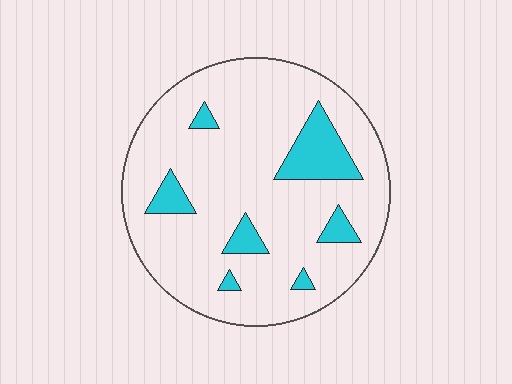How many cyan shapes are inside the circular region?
7.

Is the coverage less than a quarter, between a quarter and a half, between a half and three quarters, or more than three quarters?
Less than a quarter.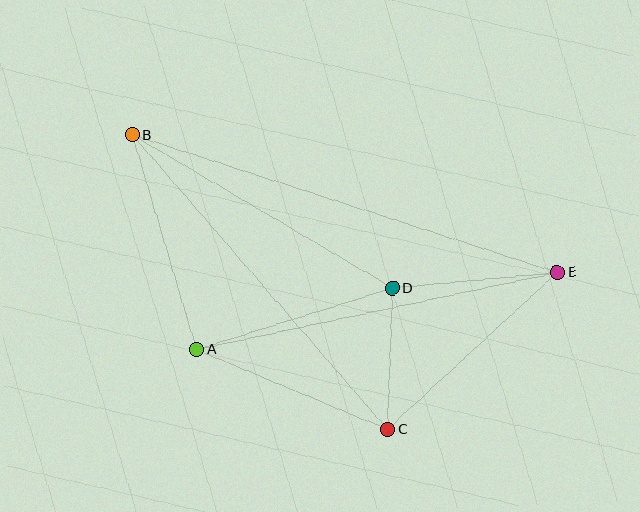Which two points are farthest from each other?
Points B and E are farthest from each other.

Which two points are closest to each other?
Points C and D are closest to each other.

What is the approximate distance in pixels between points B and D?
The distance between B and D is approximately 302 pixels.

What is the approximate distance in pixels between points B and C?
The distance between B and C is approximately 390 pixels.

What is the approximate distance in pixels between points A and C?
The distance between A and C is approximately 207 pixels.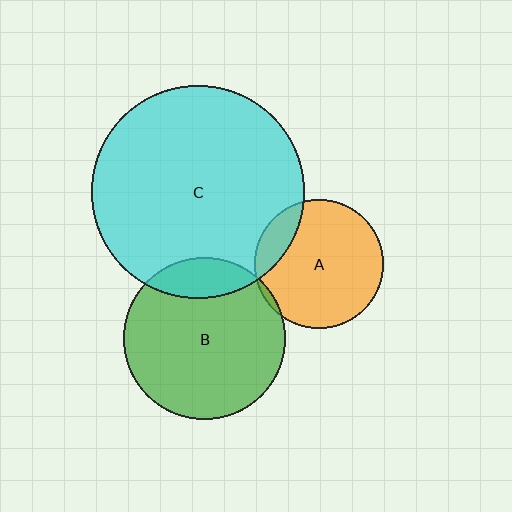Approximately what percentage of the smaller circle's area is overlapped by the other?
Approximately 15%.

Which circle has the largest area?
Circle C (cyan).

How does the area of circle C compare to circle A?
Approximately 2.7 times.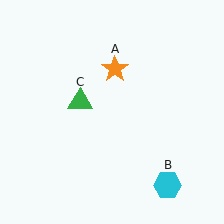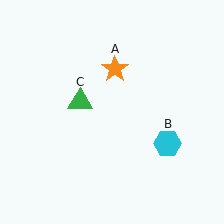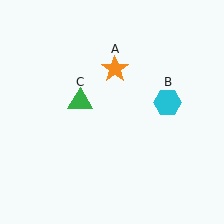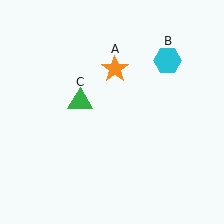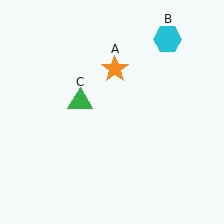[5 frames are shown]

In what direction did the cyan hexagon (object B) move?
The cyan hexagon (object B) moved up.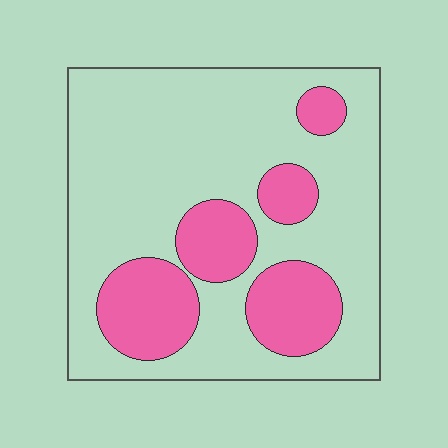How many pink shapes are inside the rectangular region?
5.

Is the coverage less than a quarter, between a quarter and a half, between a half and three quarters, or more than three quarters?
Between a quarter and a half.